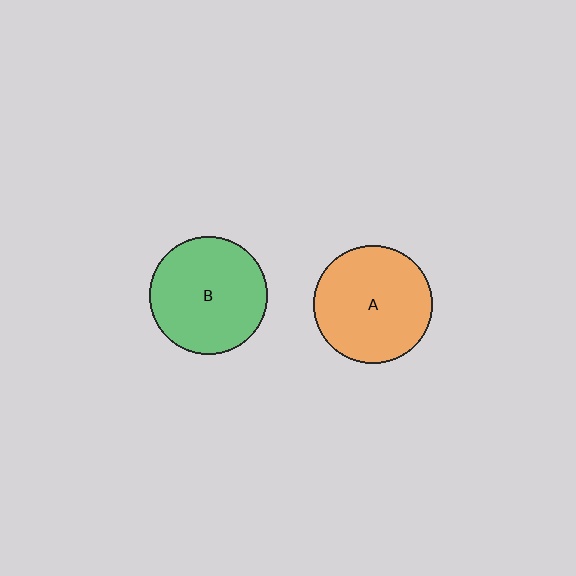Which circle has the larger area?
Circle A (orange).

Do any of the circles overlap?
No, none of the circles overlap.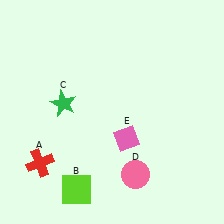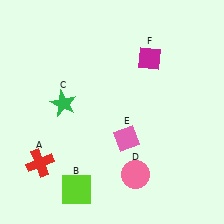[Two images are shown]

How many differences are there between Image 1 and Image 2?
There is 1 difference between the two images.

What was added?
A magenta diamond (F) was added in Image 2.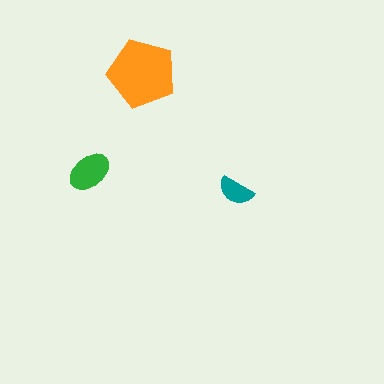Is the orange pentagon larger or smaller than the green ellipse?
Larger.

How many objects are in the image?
There are 3 objects in the image.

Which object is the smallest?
The teal semicircle.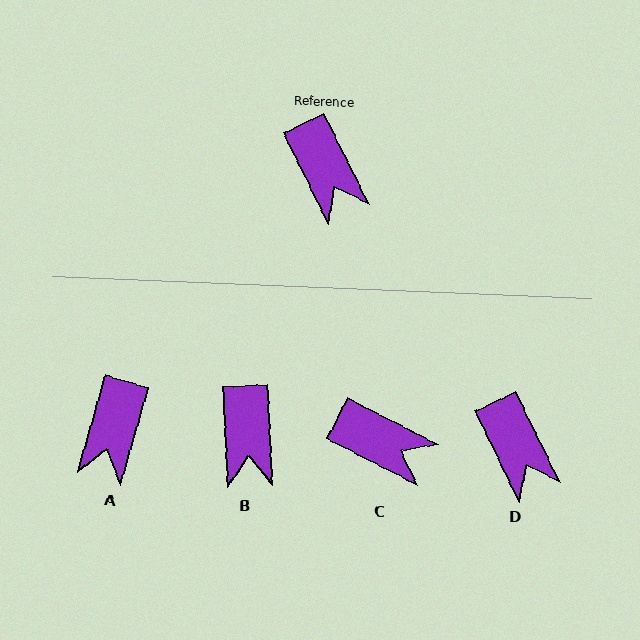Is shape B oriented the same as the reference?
No, it is off by about 23 degrees.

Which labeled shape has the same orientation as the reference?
D.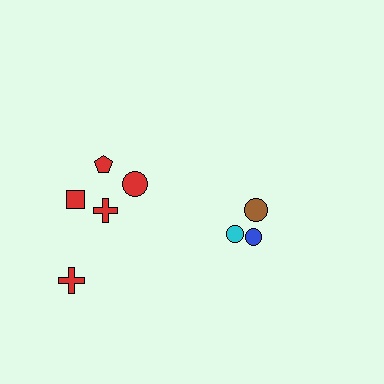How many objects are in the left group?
There are 5 objects.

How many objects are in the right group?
There are 3 objects.